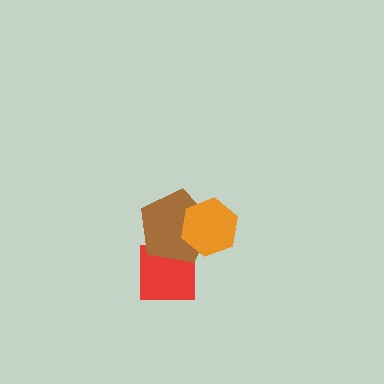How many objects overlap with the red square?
1 object overlaps with the red square.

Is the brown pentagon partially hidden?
Yes, it is partially covered by another shape.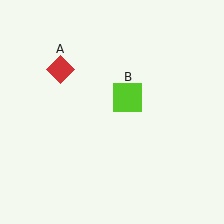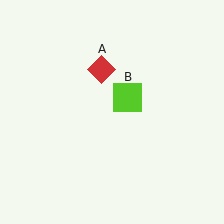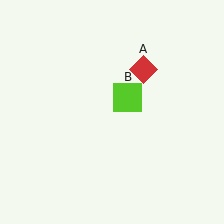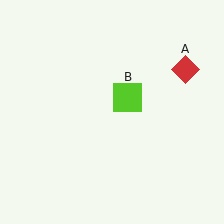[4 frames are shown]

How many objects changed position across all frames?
1 object changed position: red diamond (object A).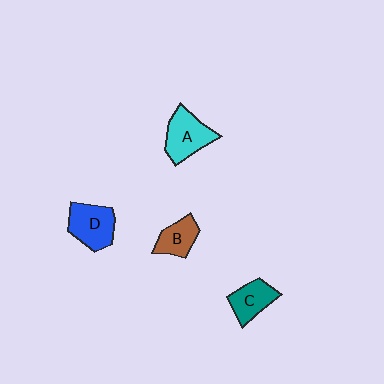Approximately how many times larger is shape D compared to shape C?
Approximately 1.3 times.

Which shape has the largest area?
Shape A (cyan).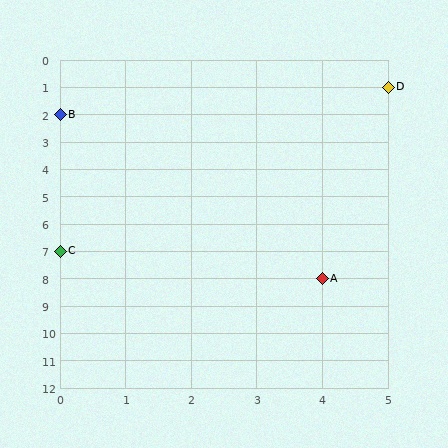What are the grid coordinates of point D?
Point D is at grid coordinates (5, 1).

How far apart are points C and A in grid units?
Points C and A are 4 columns and 1 row apart (about 4.1 grid units diagonally).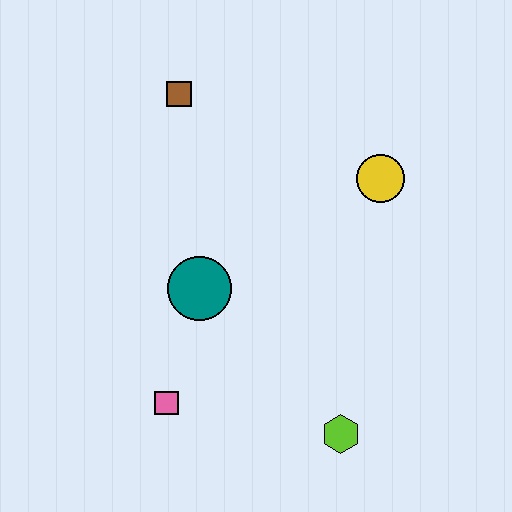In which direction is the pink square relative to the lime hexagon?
The pink square is to the left of the lime hexagon.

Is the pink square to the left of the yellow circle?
Yes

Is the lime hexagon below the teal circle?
Yes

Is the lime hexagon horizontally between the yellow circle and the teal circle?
Yes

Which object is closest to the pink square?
The teal circle is closest to the pink square.